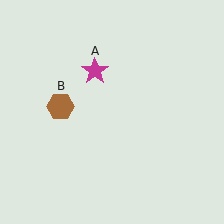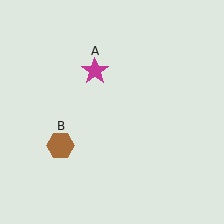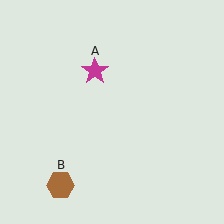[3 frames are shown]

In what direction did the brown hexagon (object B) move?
The brown hexagon (object B) moved down.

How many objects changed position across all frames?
1 object changed position: brown hexagon (object B).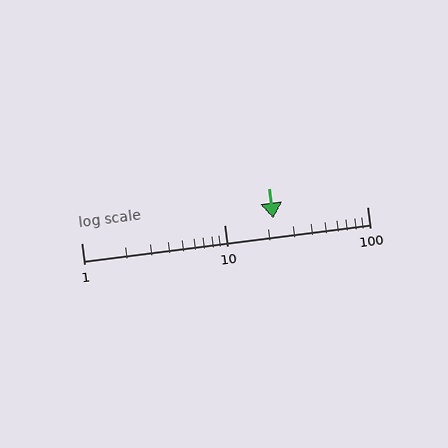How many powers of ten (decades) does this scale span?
The scale spans 2 decades, from 1 to 100.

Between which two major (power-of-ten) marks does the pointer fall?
The pointer is between 10 and 100.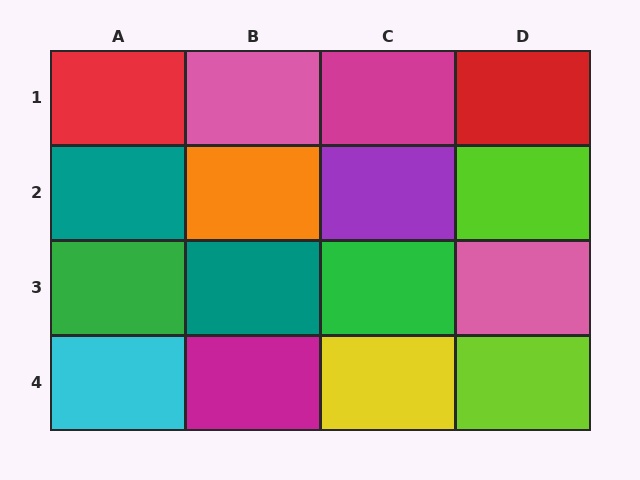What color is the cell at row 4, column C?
Yellow.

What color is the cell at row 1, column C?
Magenta.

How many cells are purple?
1 cell is purple.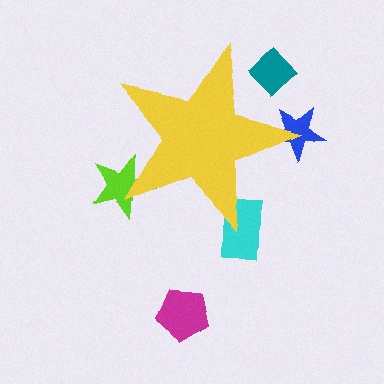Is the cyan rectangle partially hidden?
Yes, the cyan rectangle is partially hidden behind the yellow star.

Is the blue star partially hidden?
Yes, the blue star is partially hidden behind the yellow star.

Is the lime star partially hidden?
Yes, the lime star is partially hidden behind the yellow star.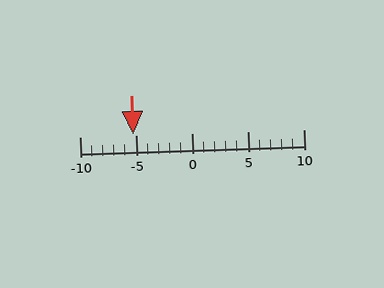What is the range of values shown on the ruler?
The ruler shows values from -10 to 10.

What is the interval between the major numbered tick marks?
The major tick marks are spaced 5 units apart.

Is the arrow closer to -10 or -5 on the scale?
The arrow is closer to -5.